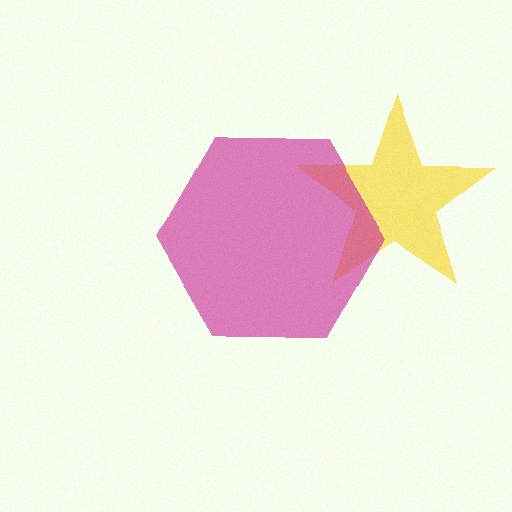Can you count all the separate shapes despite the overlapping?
Yes, there are 2 separate shapes.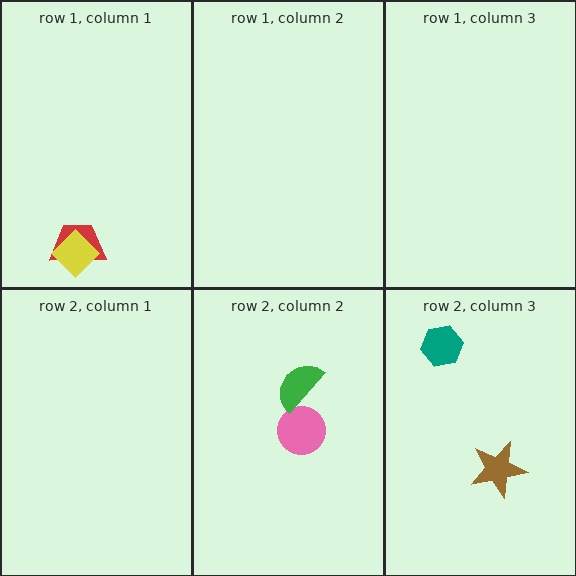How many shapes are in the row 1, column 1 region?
2.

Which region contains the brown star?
The row 2, column 3 region.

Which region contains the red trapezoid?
The row 1, column 1 region.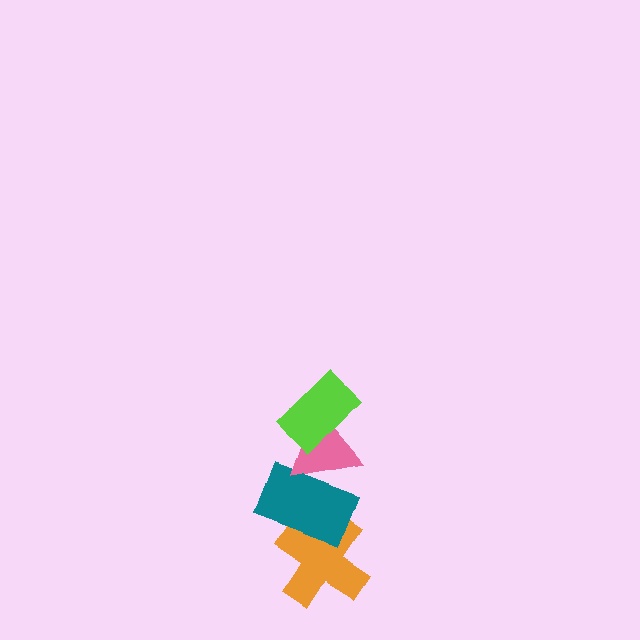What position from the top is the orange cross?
The orange cross is 4th from the top.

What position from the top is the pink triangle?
The pink triangle is 2nd from the top.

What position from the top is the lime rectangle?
The lime rectangle is 1st from the top.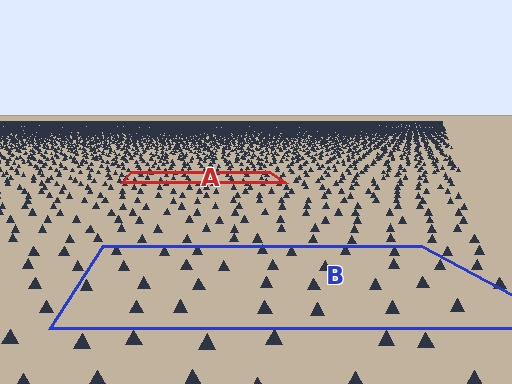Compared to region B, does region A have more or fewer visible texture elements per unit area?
Region A has more texture elements per unit area — they are packed more densely because it is farther away.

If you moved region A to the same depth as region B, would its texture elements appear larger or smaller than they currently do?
They would appear larger. At a closer depth, the same texture elements are projected at a bigger on-screen size.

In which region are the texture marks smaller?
The texture marks are smaller in region A, because it is farther away.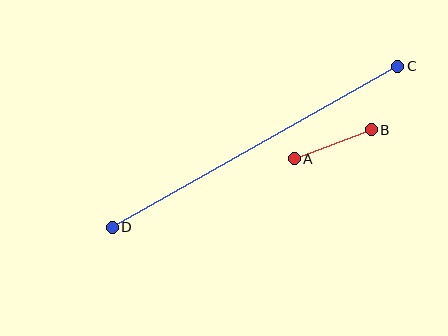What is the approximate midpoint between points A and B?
The midpoint is at approximately (333, 144) pixels.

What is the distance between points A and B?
The distance is approximately 82 pixels.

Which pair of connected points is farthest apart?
Points C and D are farthest apart.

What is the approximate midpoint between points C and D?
The midpoint is at approximately (255, 147) pixels.